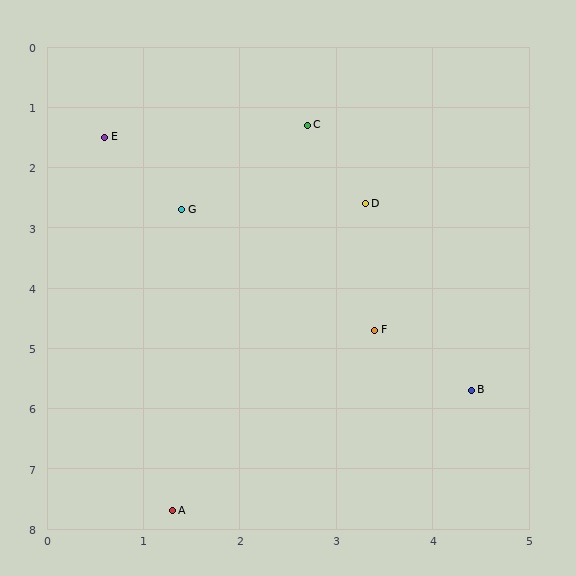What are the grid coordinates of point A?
Point A is at approximately (1.3, 7.7).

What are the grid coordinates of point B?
Point B is at approximately (4.4, 5.7).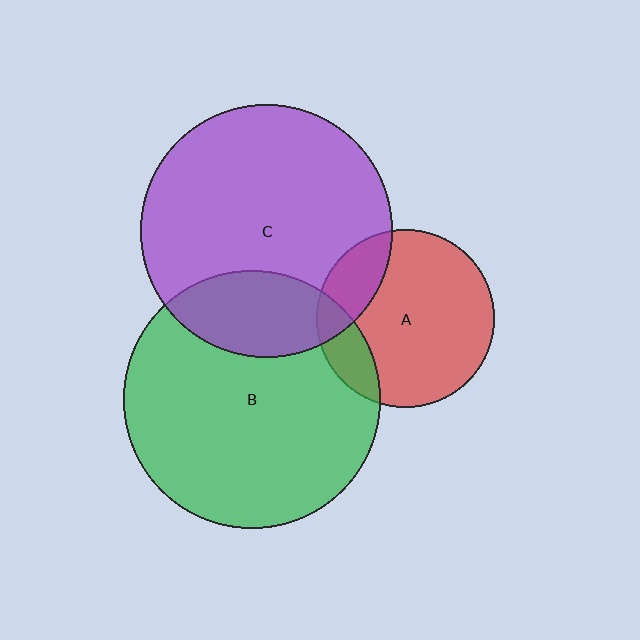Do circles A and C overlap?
Yes.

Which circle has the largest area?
Circle B (green).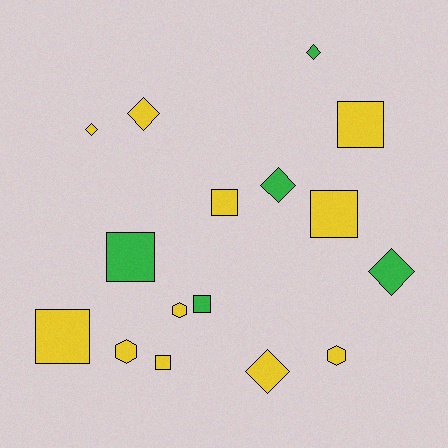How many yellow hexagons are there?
There are 3 yellow hexagons.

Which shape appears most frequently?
Square, with 7 objects.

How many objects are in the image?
There are 16 objects.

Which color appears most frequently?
Yellow, with 11 objects.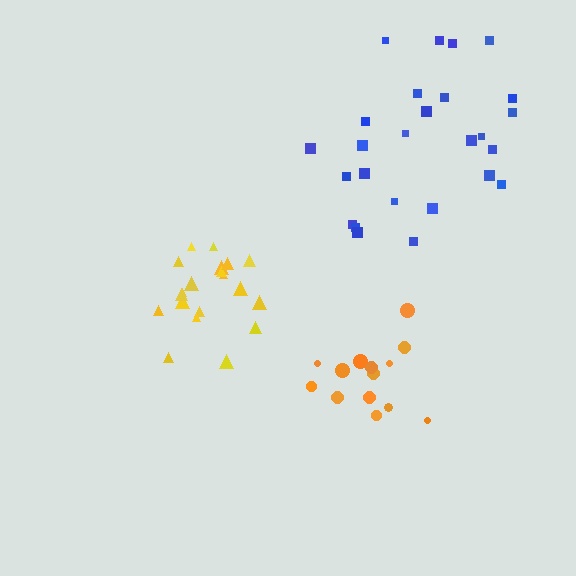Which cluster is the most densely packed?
Yellow.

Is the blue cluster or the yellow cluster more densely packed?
Yellow.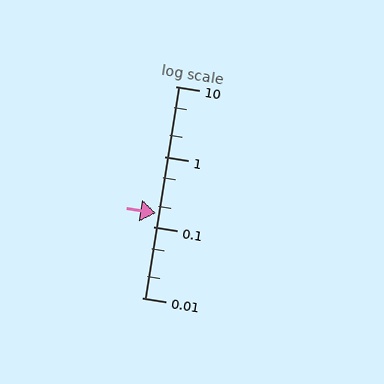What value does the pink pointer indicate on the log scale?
The pointer indicates approximately 0.16.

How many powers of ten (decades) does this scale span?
The scale spans 3 decades, from 0.01 to 10.